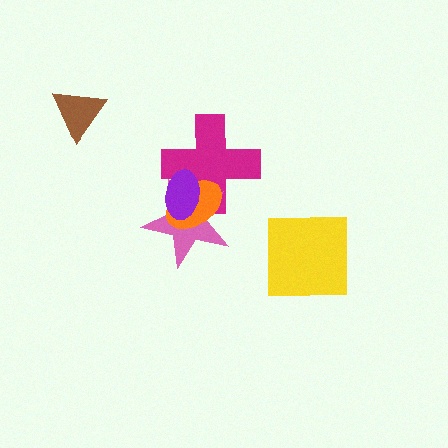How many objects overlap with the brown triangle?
0 objects overlap with the brown triangle.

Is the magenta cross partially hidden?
Yes, it is partially covered by another shape.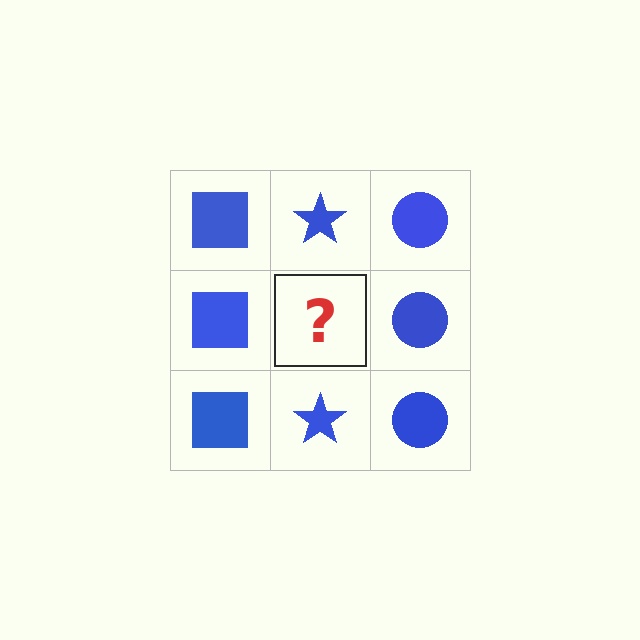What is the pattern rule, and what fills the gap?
The rule is that each column has a consistent shape. The gap should be filled with a blue star.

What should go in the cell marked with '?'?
The missing cell should contain a blue star.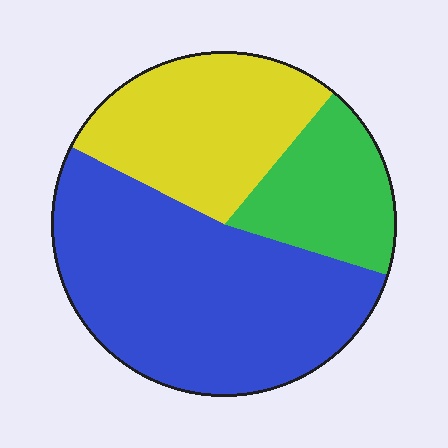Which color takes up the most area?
Blue, at roughly 55%.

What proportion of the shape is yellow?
Yellow covers around 30% of the shape.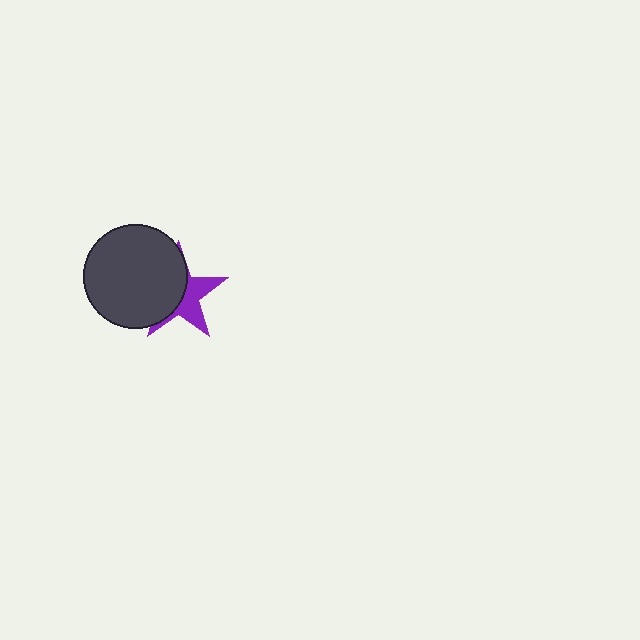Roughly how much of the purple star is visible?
A small part of it is visible (roughly 44%).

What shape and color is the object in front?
The object in front is a dark gray circle.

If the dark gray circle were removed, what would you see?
You would see the complete purple star.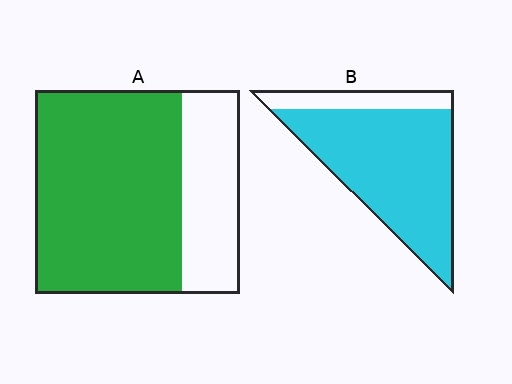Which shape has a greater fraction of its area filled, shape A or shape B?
Shape B.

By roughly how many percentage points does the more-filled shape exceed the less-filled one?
By roughly 10 percentage points (B over A).